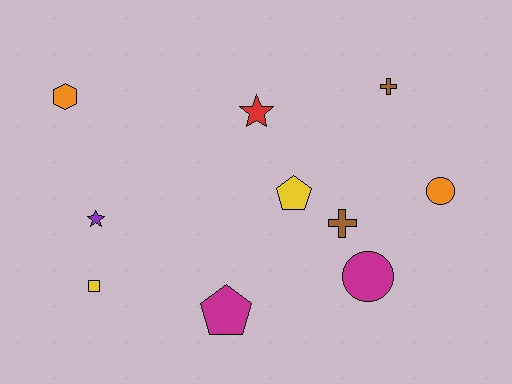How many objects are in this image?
There are 10 objects.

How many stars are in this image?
There are 2 stars.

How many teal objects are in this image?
There are no teal objects.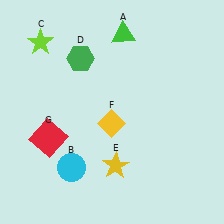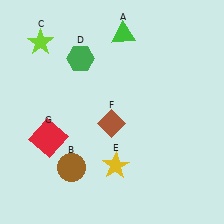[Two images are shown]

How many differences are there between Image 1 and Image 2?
There are 2 differences between the two images.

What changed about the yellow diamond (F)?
In Image 1, F is yellow. In Image 2, it changed to brown.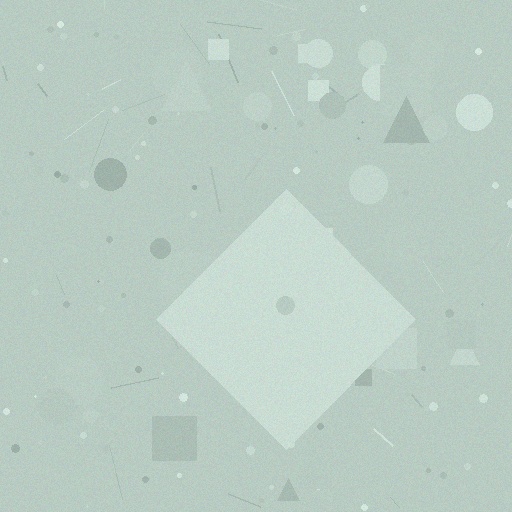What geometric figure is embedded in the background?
A diamond is embedded in the background.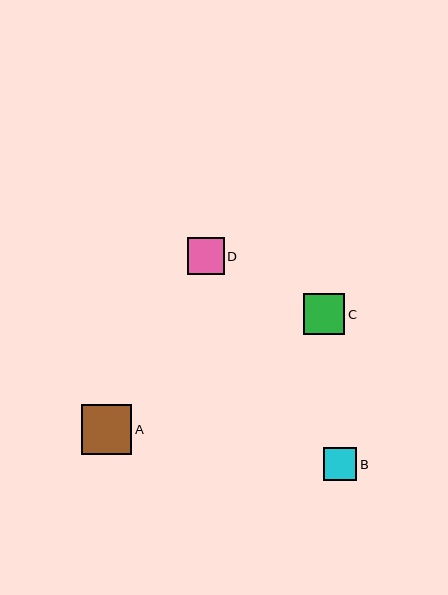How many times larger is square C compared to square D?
Square C is approximately 1.1 times the size of square D.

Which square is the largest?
Square A is the largest with a size of approximately 51 pixels.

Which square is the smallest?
Square B is the smallest with a size of approximately 33 pixels.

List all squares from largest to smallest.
From largest to smallest: A, C, D, B.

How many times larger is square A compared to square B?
Square A is approximately 1.5 times the size of square B.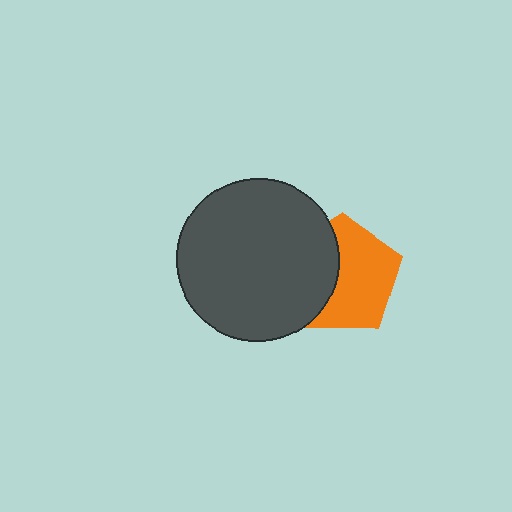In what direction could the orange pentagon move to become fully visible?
The orange pentagon could move right. That would shift it out from behind the dark gray circle entirely.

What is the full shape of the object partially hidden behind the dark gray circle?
The partially hidden object is an orange pentagon.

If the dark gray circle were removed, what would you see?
You would see the complete orange pentagon.